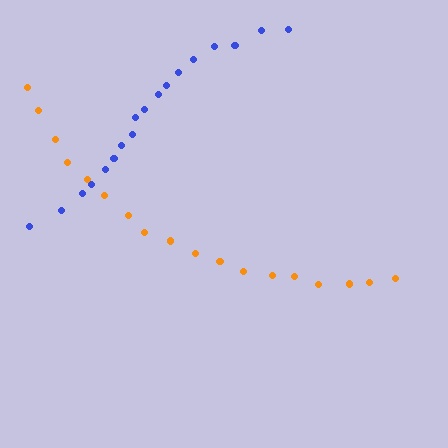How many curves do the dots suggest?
There are 2 distinct paths.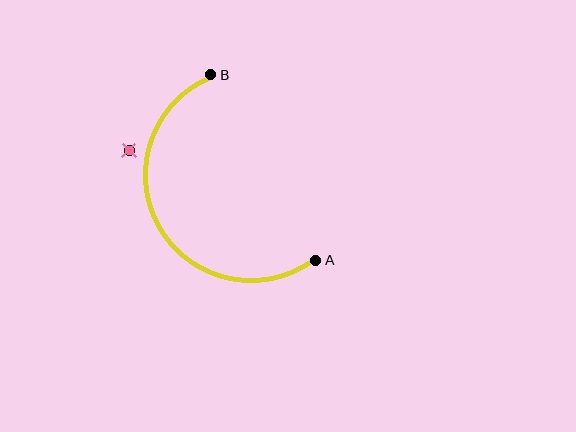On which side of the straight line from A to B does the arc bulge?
The arc bulges to the left of the straight line connecting A and B.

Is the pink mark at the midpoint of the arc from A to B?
No — the pink mark does not lie on the arc at all. It sits slightly outside the curve.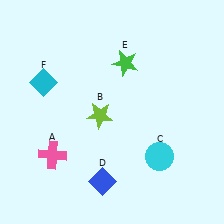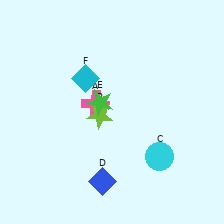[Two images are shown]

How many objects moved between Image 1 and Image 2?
3 objects moved between the two images.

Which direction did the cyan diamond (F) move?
The cyan diamond (F) moved right.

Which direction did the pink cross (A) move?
The pink cross (A) moved up.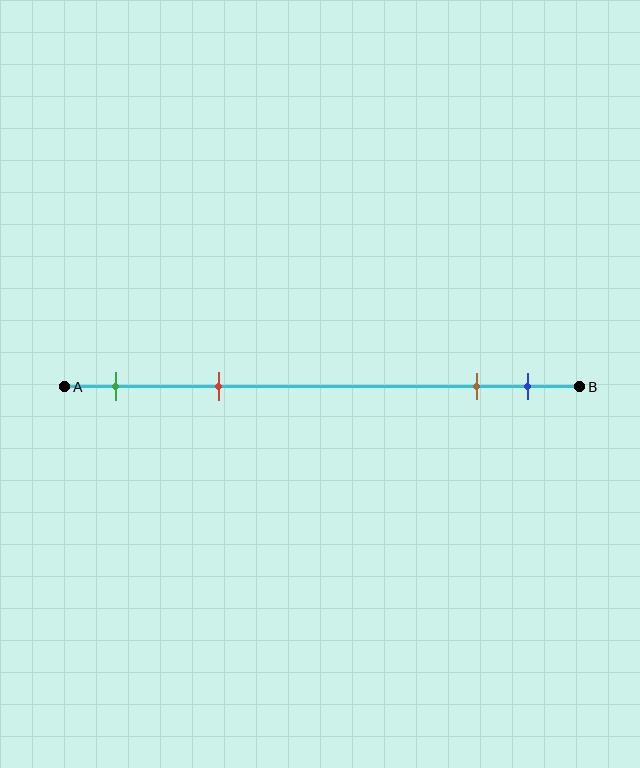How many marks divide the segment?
There are 4 marks dividing the segment.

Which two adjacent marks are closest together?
The brown and blue marks are the closest adjacent pair.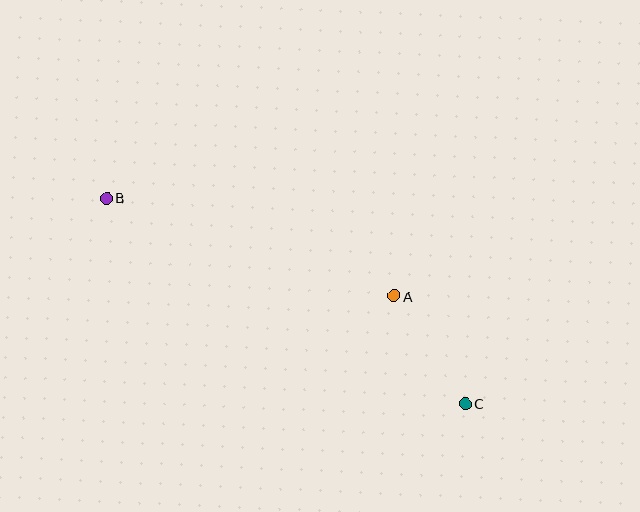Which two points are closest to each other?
Points A and C are closest to each other.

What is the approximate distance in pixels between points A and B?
The distance between A and B is approximately 304 pixels.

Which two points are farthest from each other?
Points B and C are farthest from each other.